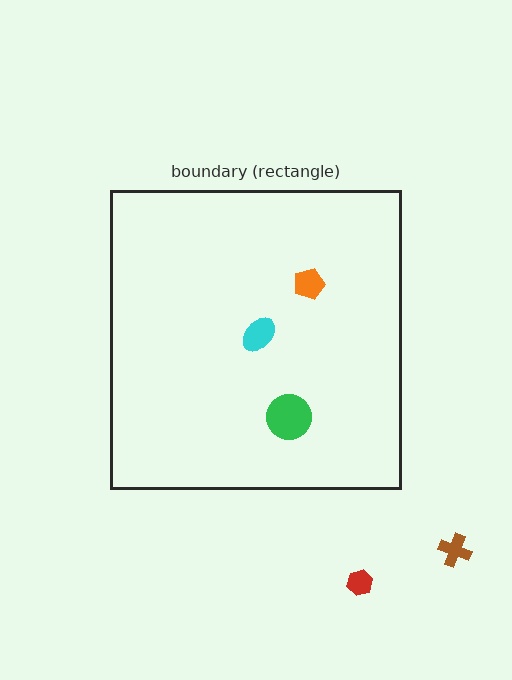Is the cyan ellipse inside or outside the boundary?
Inside.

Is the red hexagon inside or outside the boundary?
Outside.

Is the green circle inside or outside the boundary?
Inside.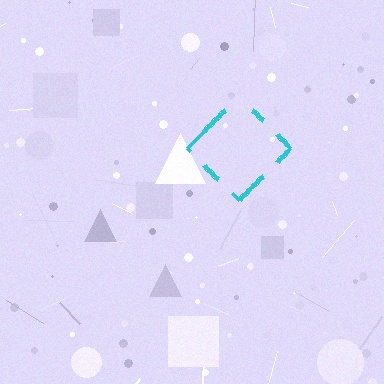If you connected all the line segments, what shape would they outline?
They would outline a diamond.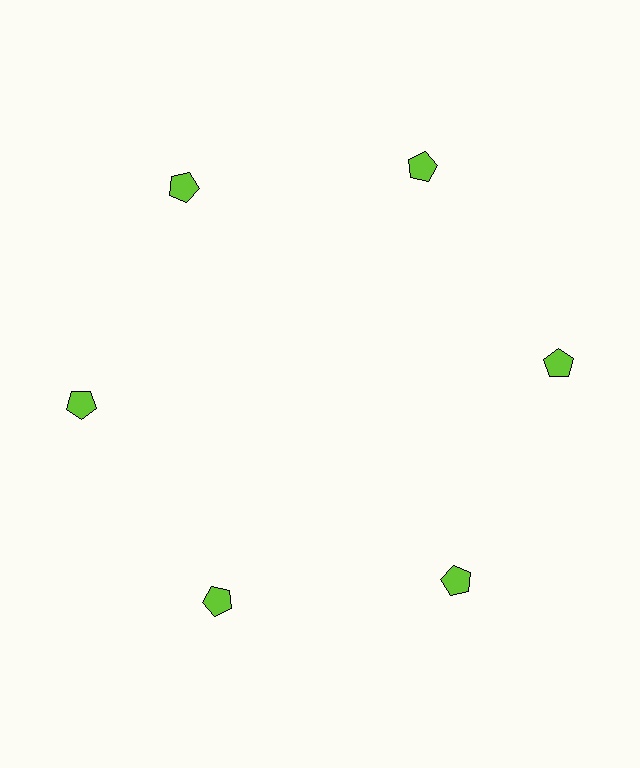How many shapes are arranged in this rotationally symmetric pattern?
There are 6 shapes, arranged in 6 groups of 1.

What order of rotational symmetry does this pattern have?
This pattern has 6-fold rotational symmetry.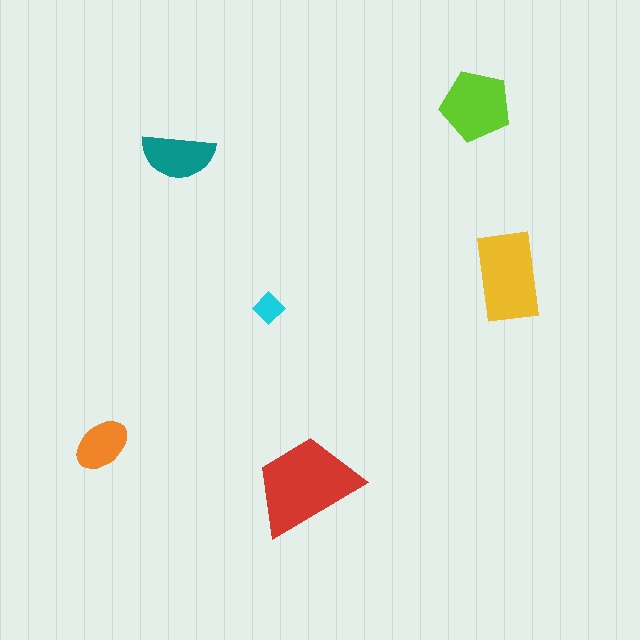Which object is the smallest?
The cyan diamond.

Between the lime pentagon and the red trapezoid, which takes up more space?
The red trapezoid.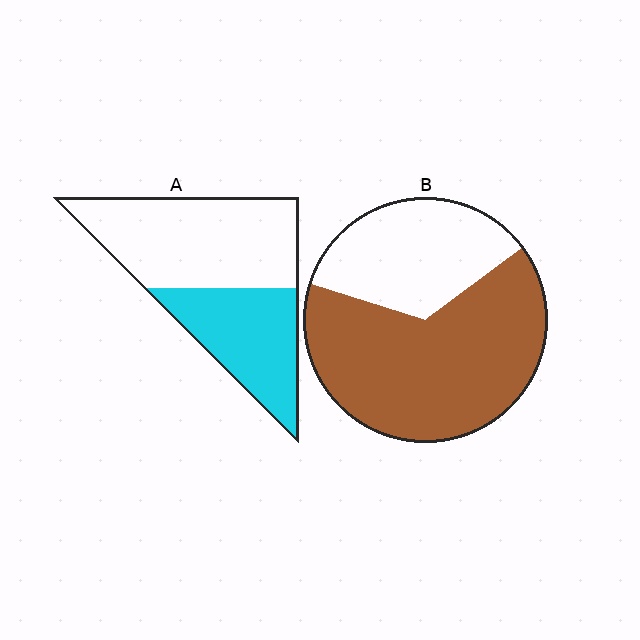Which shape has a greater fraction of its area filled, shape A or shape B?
Shape B.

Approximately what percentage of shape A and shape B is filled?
A is approximately 40% and B is approximately 65%.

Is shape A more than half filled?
No.